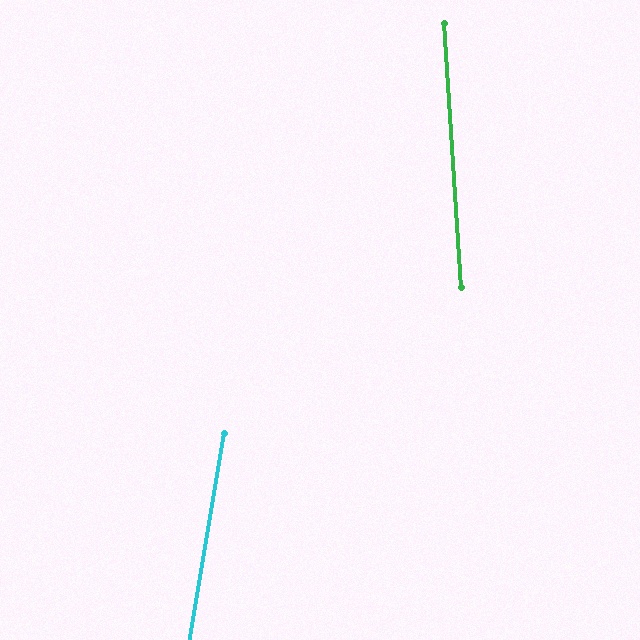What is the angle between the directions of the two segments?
Approximately 13 degrees.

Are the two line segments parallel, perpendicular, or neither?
Neither parallel nor perpendicular — they differ by about 13°.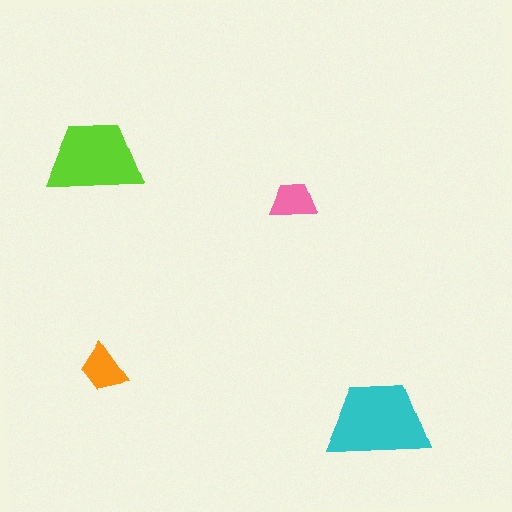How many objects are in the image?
There are 4 objects in the image.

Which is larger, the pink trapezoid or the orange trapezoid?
The orange one.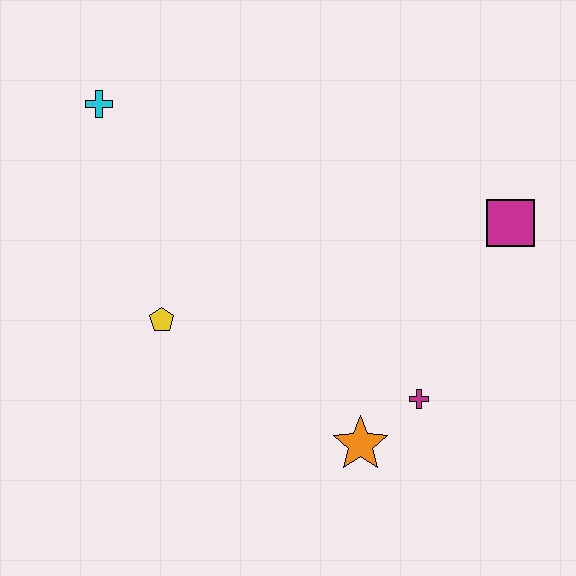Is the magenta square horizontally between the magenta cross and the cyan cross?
No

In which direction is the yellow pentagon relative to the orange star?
The yellow pentagon is to the left of the orange star.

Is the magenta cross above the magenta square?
No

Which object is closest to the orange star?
The magenta cross is closest to the orange star.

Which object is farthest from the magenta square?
The cyan cross is farthest from the magenta square.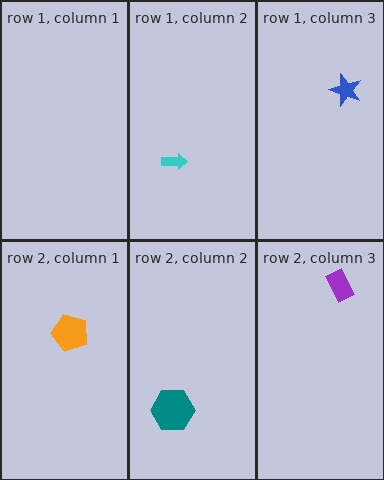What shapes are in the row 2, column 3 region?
The purple rectangle.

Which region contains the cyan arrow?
The row 1, column 2 region.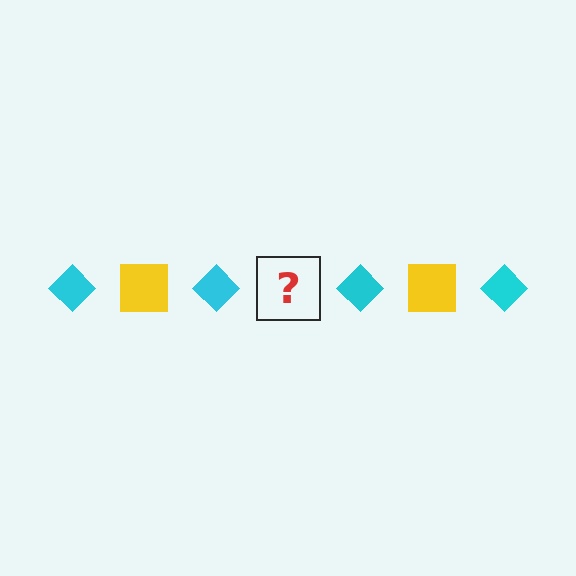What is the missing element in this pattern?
The missing element is a yellow square.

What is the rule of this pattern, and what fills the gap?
The rule is that the pattern alternates between cyan diamond and yellow square. The gap should be filled with a yellow square.